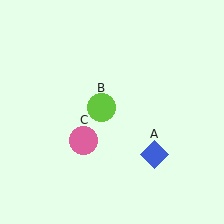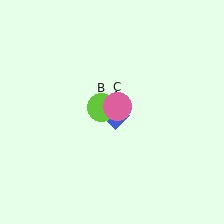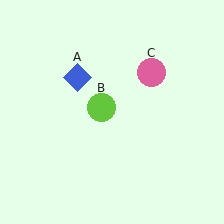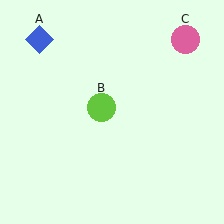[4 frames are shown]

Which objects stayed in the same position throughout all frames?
Lime circle (object B) remained stationary.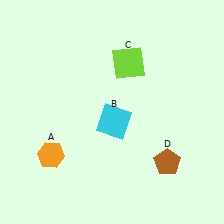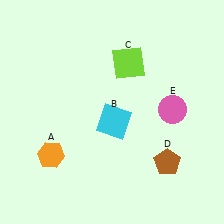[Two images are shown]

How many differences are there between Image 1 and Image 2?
There is 1 difference between the two images.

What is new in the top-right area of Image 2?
A pink circle (E) was added in the top-right area of Image 2.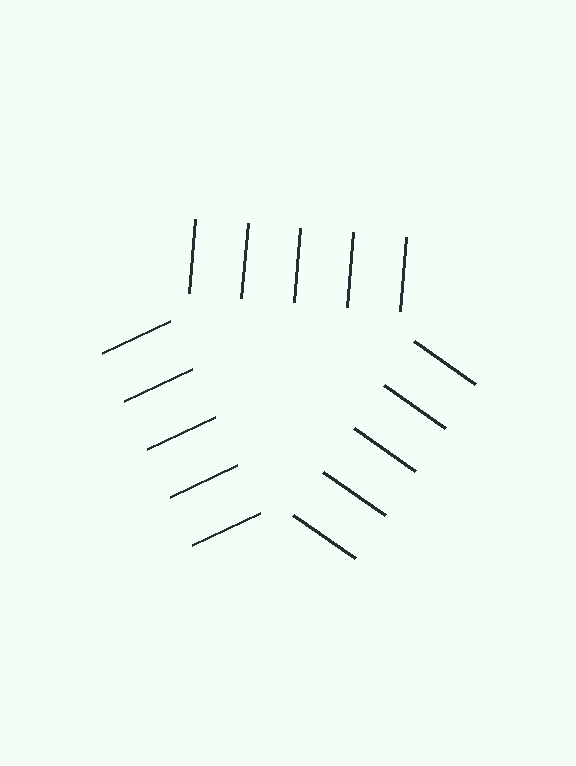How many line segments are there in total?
15 — 5 along each of the 3 edges.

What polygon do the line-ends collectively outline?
An illusory triangle — the line segments terminate on its edges but no continuous stroke is drawn.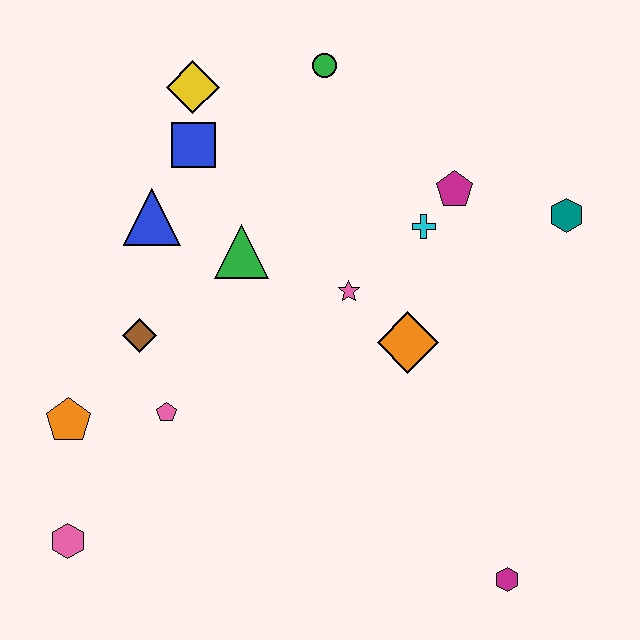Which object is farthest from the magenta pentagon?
The pink hexagon is farthest from the magenta pentagon.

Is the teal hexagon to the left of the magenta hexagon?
No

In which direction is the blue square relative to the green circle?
The blue square is to the left of the green circle.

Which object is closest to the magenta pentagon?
The cyan cross is closest to the magenta pentagon.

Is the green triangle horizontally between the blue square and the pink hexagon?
No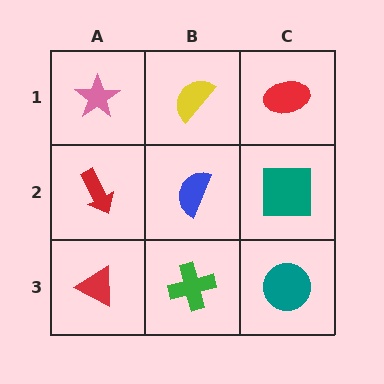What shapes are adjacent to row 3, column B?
A blue semicircle (row 2, column B), a red triangle (row 3, column A), a teal circle (row 3, column C).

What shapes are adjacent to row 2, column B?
A yellow semicircle (row 1, column B), a green cross (row 3, column B), a red arrow (row 2, column A), a teal square (row 2, column C).